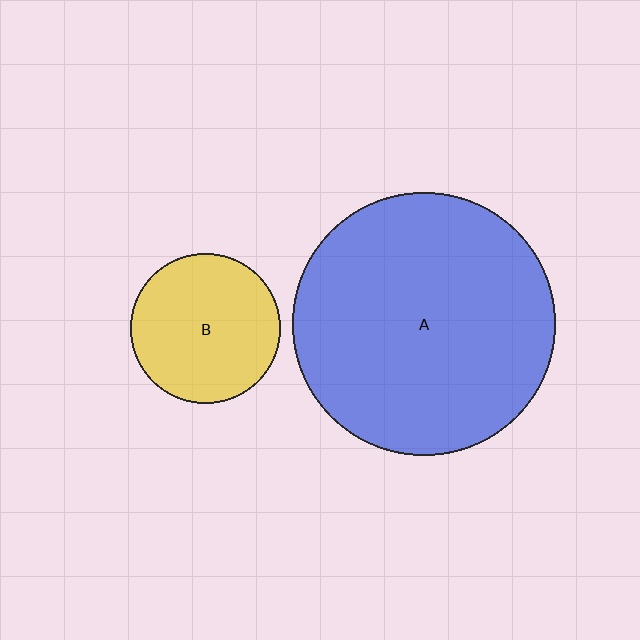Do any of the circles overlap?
No, none of the circles overlap.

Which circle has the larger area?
Circle A (blue).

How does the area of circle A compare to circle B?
Approximately 3.1 times.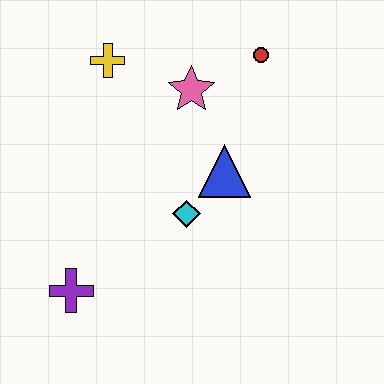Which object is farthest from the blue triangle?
The purple cross is farthest from the blue triangle.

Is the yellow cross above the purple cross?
Yes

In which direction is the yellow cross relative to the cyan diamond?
The yellow cross is above the cyan diamond.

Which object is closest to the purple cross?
The cyan diamond is closest to the purple cross.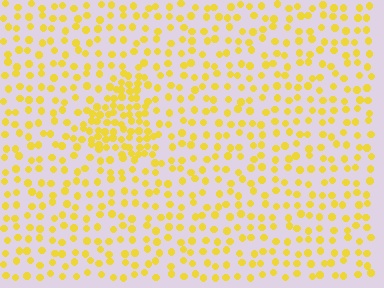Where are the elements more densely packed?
The elements are more densely packed inside the triangle boundary.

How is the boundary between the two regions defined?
The boundary is defined by a change in element density (approximately 2.2x ratio). All elements are the same color, size, and shape.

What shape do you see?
I see a triangle.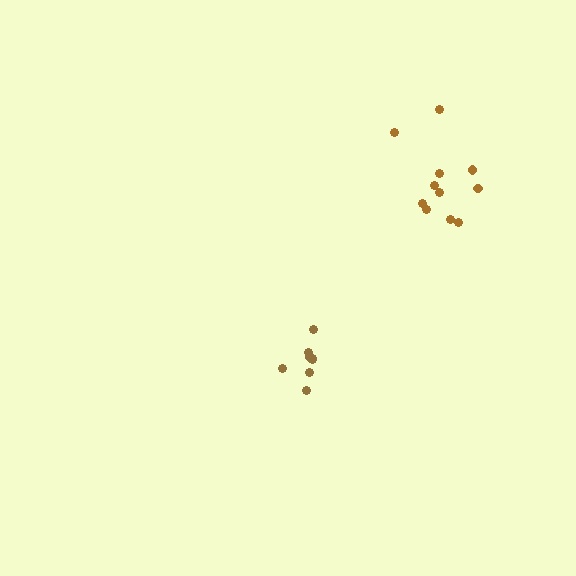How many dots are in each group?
Group 1: 8 dots, Group 2: 11 dots (19 total).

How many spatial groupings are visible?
There are 2 spatial groupings.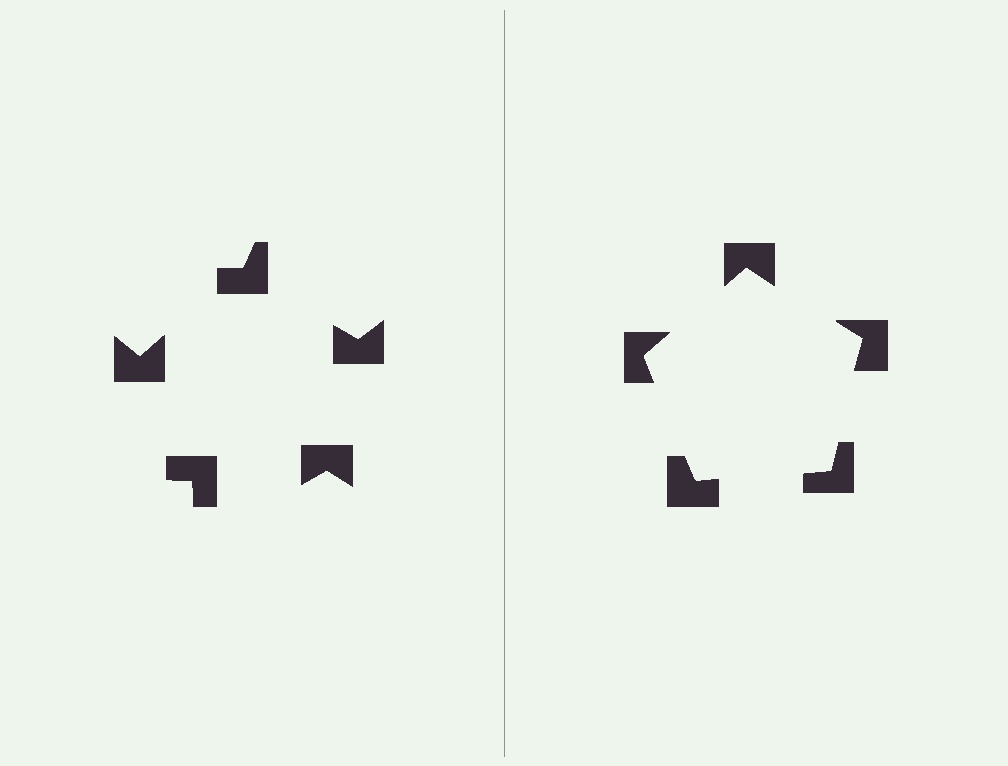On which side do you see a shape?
An illusory pentagon appears on the right side. On the left side the wedge cuts are rotated, so no coherent shape forms.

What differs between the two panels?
The notched squares are positioned identically on both sides; only the wedge orientations differ. On the right they align to a pentagon; on the left they are misaligned.